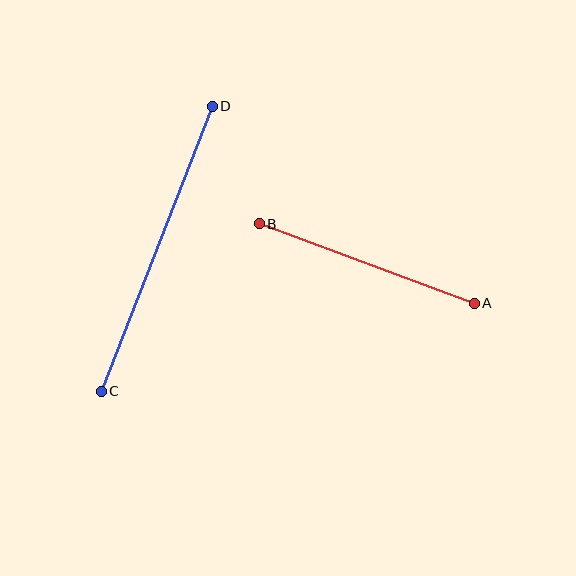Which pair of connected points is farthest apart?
Points C and D are farthest apart.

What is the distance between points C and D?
The distance is approximately 306 pixels.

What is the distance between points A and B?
The distance is approximately 229 pixels.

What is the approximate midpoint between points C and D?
The midpoint is at approximately (157, 249) pixels.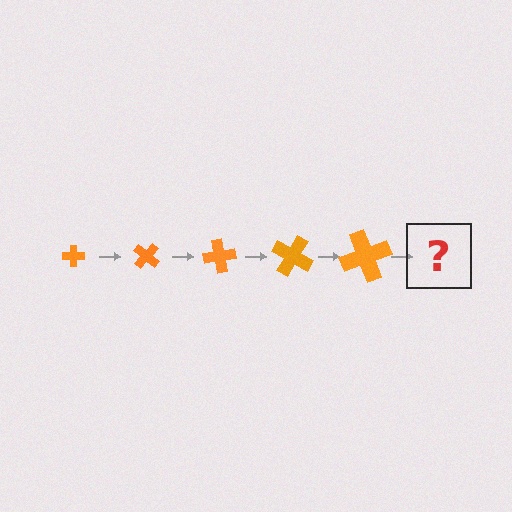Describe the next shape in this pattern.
It should be a cross, larger than the previous one and rotated 200 degrees from the start.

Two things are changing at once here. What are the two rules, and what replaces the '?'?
The two rules are that the cross grows larger each step and it rotates 40 degrees each step. The '?' should be a cross, larger than the previous one and rotated 200 degrees from the start.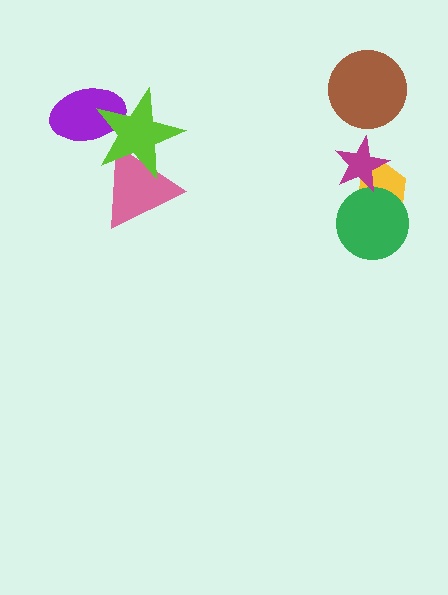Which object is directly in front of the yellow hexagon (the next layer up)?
The green circle is directly in front of the yellow hexagon.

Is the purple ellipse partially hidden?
Yes, it is partially covered by another shape.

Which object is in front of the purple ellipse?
The lime star is in front of the purple ellipse.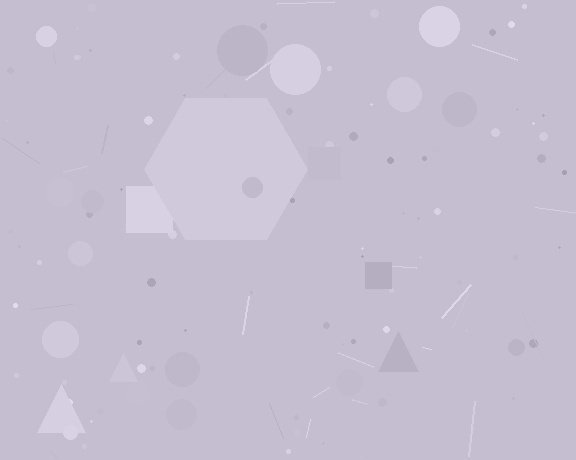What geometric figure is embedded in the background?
A hexagon is embedded in the background.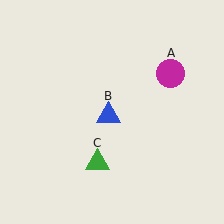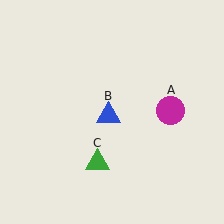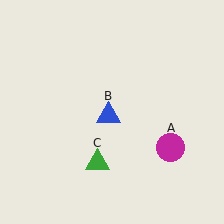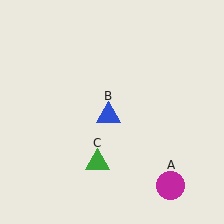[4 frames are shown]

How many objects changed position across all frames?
1 object changed position: magenta circle (object A).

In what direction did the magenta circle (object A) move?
The magenta circle (object A) moved down.